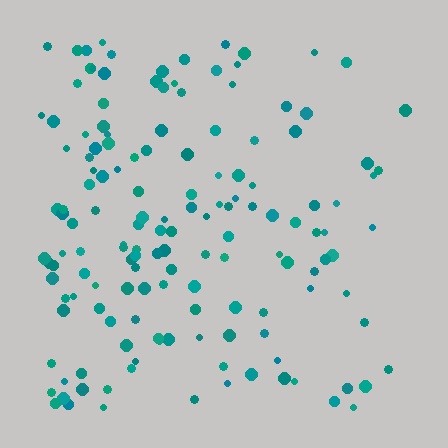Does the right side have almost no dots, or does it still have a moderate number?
Still a moderate number, just noticeably fewer than the left.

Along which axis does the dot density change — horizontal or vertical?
Horizontal.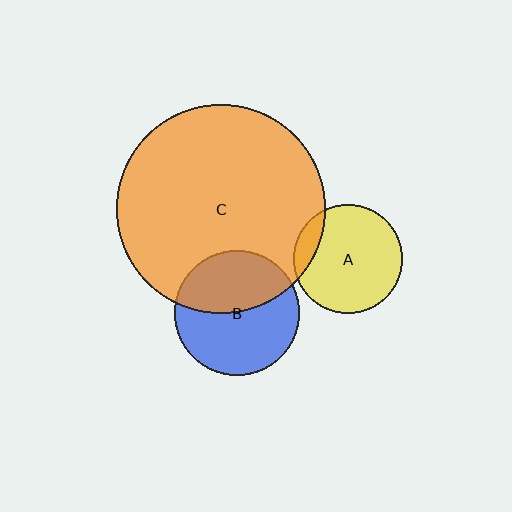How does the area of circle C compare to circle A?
Approximately 3.7 times.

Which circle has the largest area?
Circle C (orange).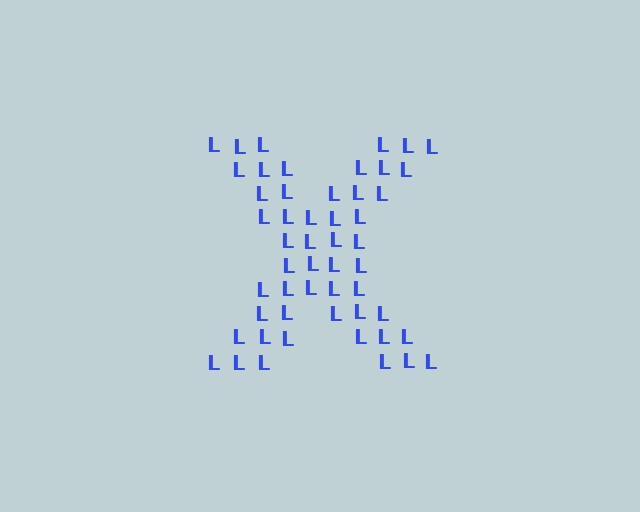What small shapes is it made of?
It is made of small letter L's.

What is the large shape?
The large shape is the letter X.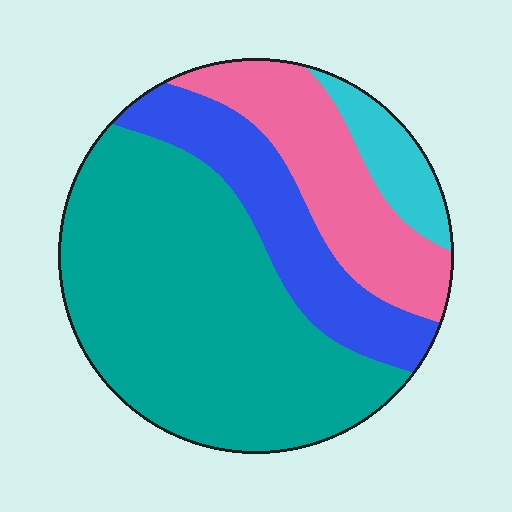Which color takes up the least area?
Cyan, at roughly 5%.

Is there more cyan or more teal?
Teal.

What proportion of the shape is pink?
Pink takes up less than a quarter of the shape.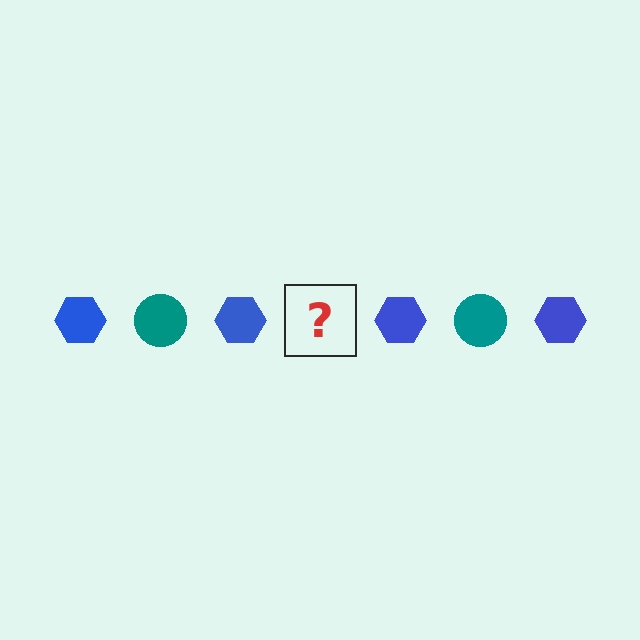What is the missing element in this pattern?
The missing element is a teal circle.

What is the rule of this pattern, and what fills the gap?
The rule is that the pattern alternates between blue hexagon and teal circle. The gap should be filled with a teal circle.